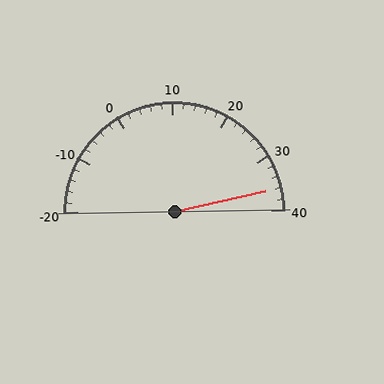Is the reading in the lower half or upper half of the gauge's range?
The reading is in the upper half of the range (-20 to 40).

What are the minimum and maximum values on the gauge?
The gauge ranges from -20 to 40.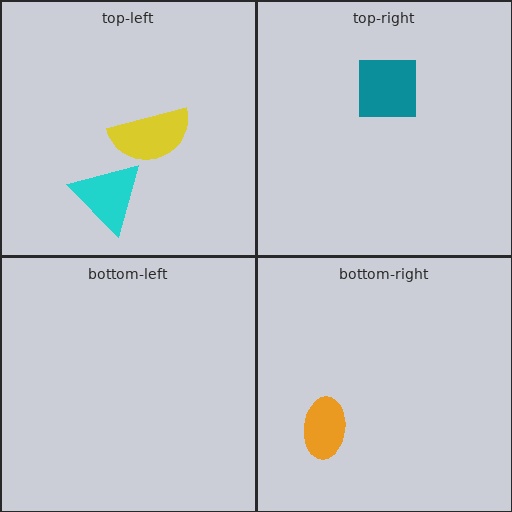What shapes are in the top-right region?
The teal square.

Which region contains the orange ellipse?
The bottom-right region.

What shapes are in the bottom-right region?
The orange ellipse.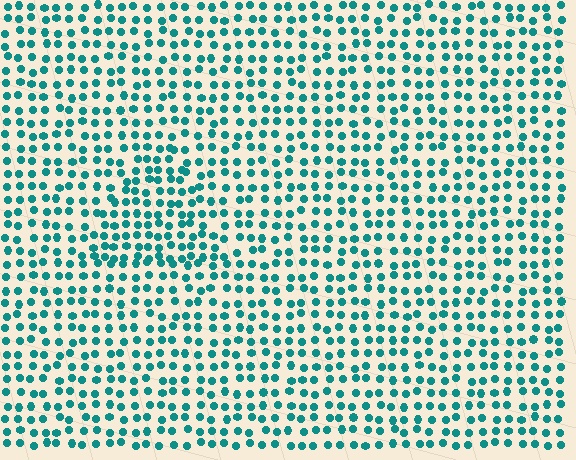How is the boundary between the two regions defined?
The boundary is defined by a change in element density (approximately 1.4x ratio). All elements are the same color, size, and shape.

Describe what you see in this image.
The image contains small teal elements arranged at two different densities. A triangle-shaped region is visible where the elements are more densely packed than the surrounding area.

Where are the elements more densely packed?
The elements are more densely packed inside the triangle boundary.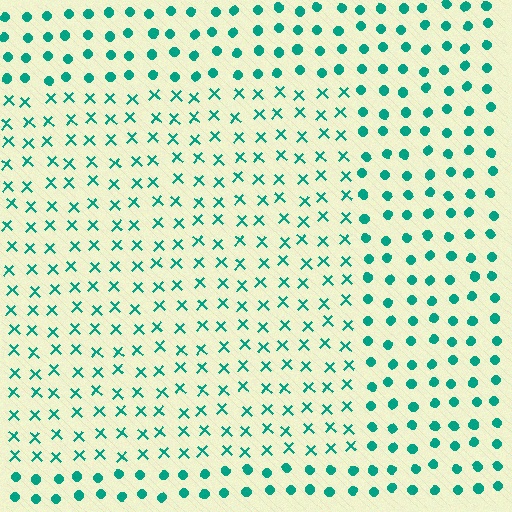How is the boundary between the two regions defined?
The boundary is defined by a change in element shape: X marks inside vs. circles outside. All elements share the same color and spacing.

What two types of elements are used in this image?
The image uses X marks inside the rectangle region and circles outside it.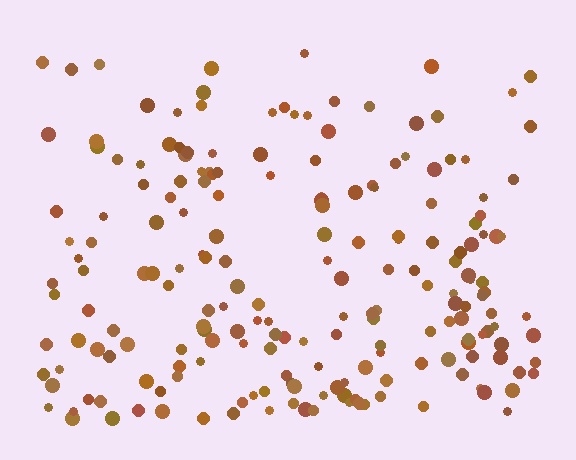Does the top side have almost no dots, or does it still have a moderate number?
Still a moderate number, just noticeably fewer than the bottom.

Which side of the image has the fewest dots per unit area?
The top.